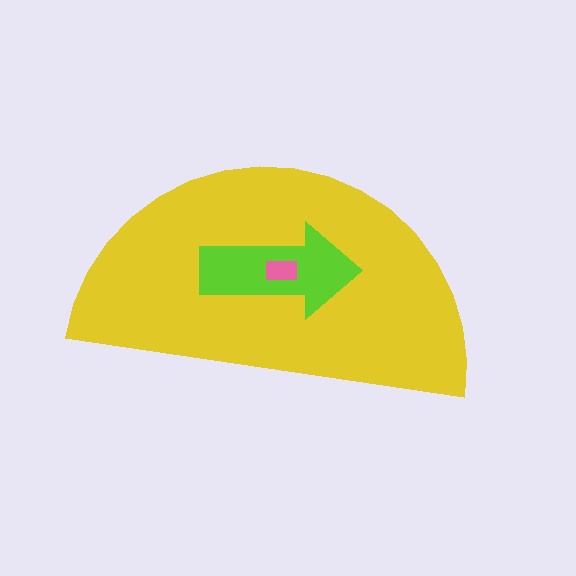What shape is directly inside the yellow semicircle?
The lime arrow.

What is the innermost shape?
The pink rectangle.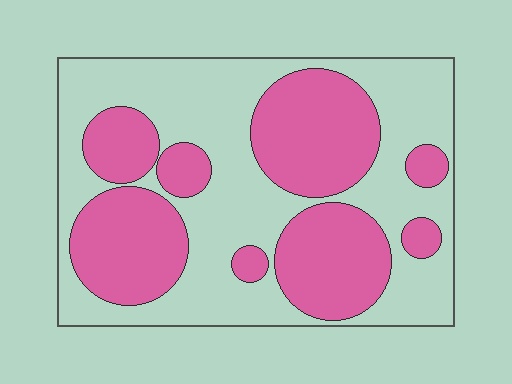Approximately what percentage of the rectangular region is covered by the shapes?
Approximately 45%.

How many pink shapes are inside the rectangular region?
8.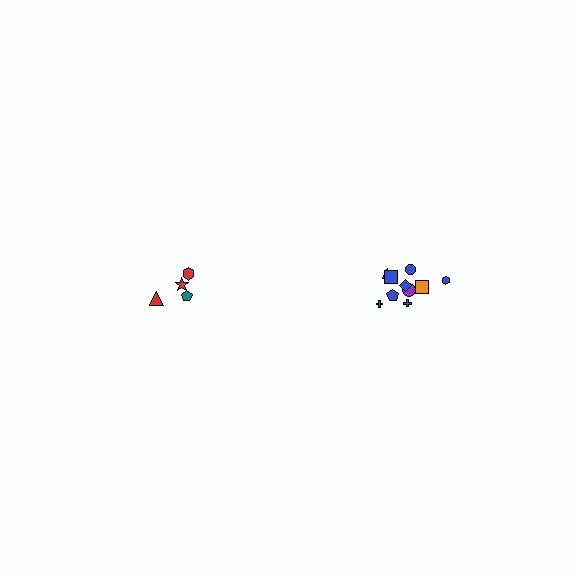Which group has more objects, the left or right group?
The right group.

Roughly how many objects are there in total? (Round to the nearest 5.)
Roughly 15 objects in total.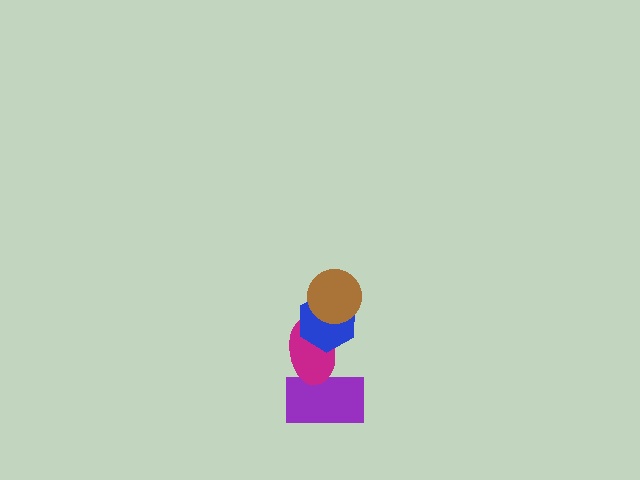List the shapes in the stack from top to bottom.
From top to bottom: the brown circle, the blue hexagon, the magenta ellipse, the purple rectangle.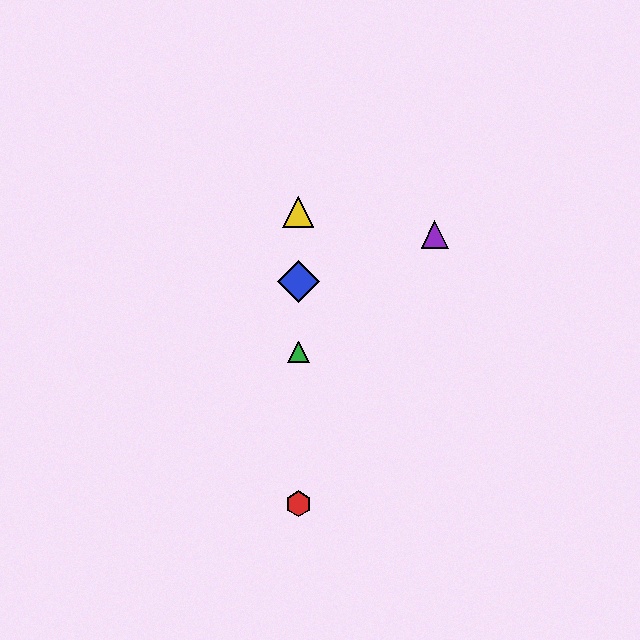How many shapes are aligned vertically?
4 shapes (the red hexagon, the blue diamond, the green triangle, the yellow triangle) are aligned vertically.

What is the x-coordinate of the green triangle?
The green triangle is at x≈298.